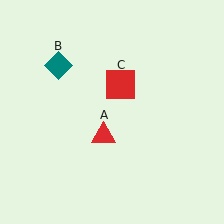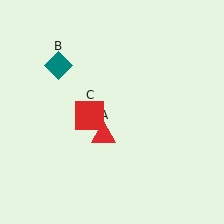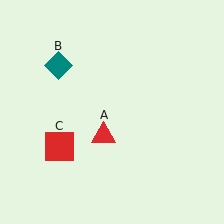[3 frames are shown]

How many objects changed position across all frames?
1 object changed position: red square (object C).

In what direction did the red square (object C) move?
The red square (object C) moved down and to the left.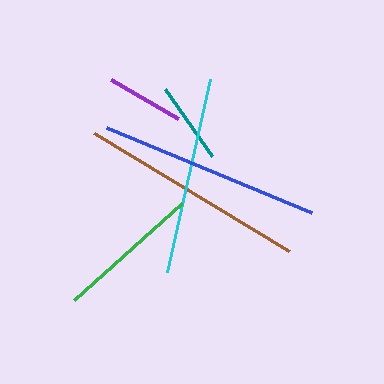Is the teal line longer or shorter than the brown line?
The brown line is longer than the teal line.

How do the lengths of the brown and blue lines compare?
The brown and blue lines are approximately the same length.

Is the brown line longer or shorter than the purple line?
The brown line is longer than the purple line.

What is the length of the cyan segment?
The cyan segment is approximately 198 pixels long.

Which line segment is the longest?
The brown line is the longest at approximately 228 pixels.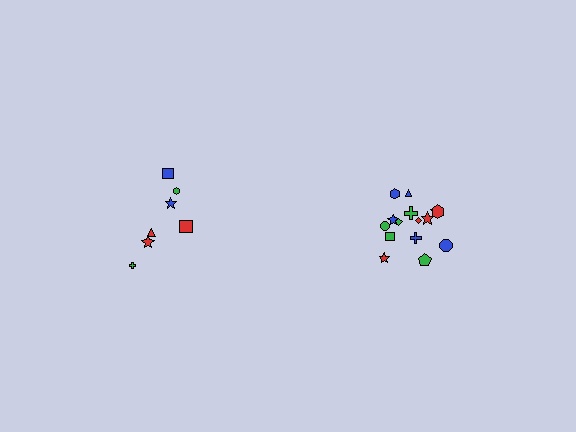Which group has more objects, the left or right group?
The right group.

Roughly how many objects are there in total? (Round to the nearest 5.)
Roughly 20 objects in total.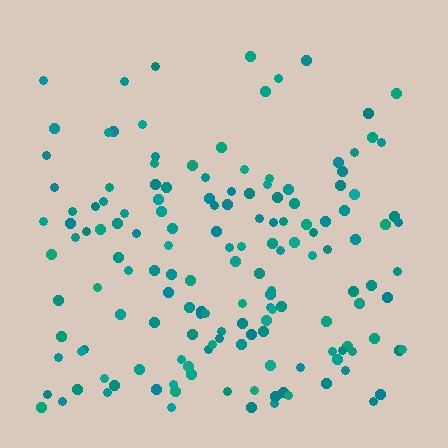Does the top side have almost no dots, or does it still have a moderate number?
Still a moderate number, just noticeably fewer than the bottom.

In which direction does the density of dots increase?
From top to bottom, with the bottom side densest.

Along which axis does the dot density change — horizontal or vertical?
Vertical.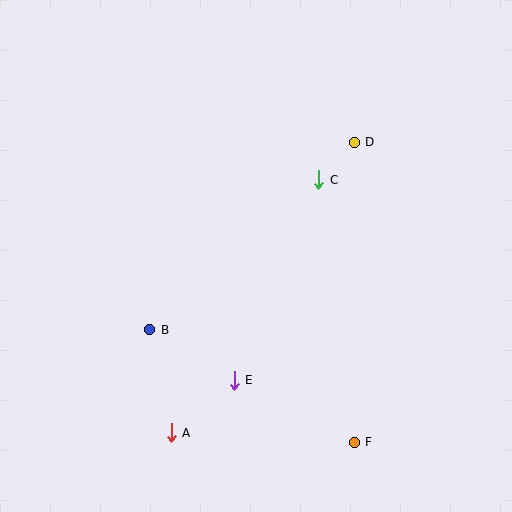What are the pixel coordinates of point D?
Point D is at (354, 142).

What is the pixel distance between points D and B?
The distance between D and B is 277 pixels.